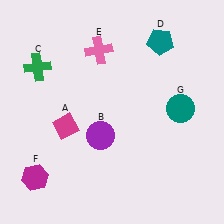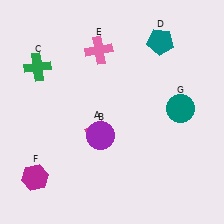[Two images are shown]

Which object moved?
The magenta diamond (A) moved right.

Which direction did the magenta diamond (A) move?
The magenta diamond (A) moved right.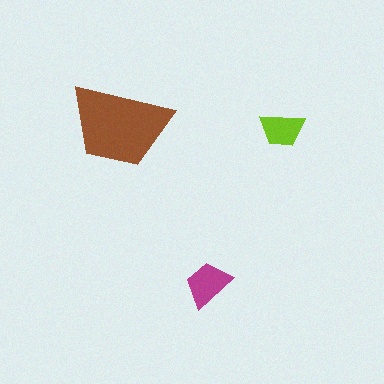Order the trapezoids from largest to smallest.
the brown one, the magenta one, the lime one.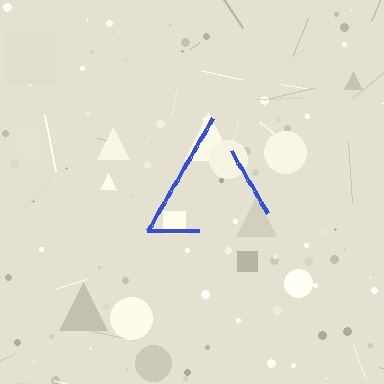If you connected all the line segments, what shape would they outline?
They would outline a triangle.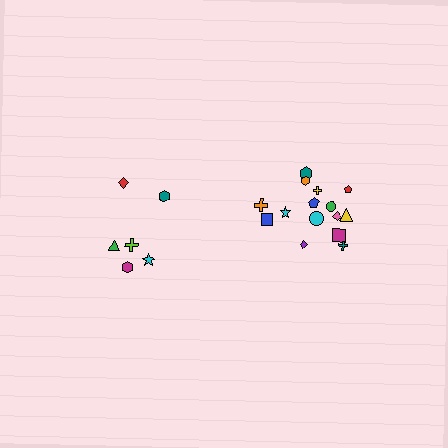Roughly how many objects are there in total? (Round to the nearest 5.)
Roughly 20 objects in total.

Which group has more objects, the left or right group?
The right group.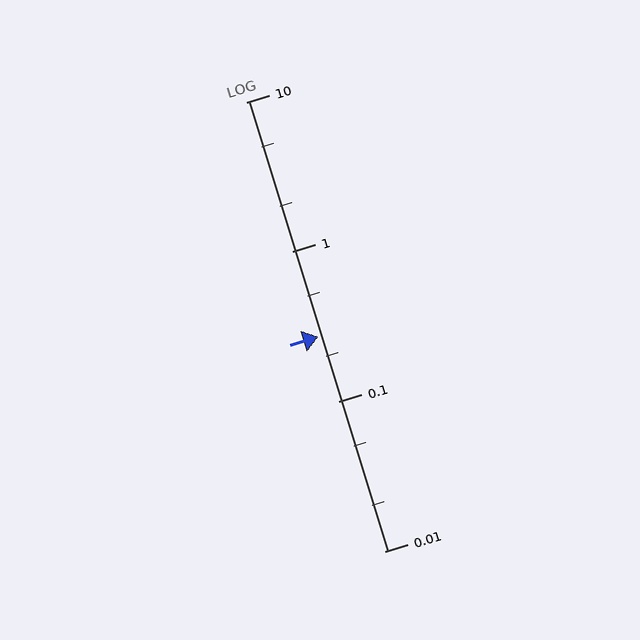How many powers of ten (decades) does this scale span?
The scale spans 3 decades, from 0.01 to 10.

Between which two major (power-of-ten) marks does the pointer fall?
The pointer is between 0.1 and 1.